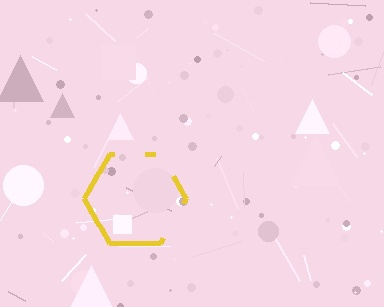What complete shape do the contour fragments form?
The contour fragments form a hexagon.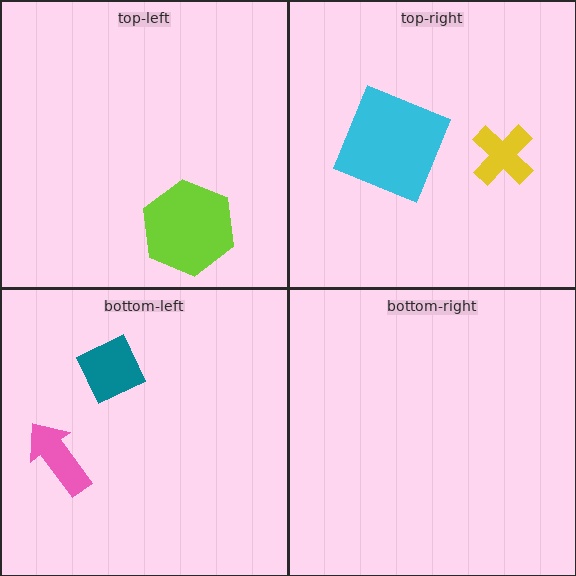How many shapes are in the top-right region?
2.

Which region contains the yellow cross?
The top-right region.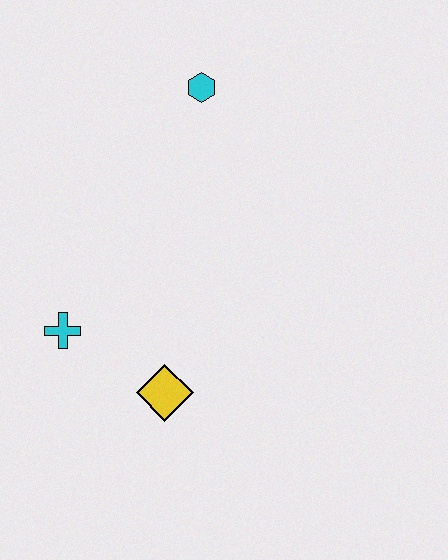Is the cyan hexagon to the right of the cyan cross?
Yes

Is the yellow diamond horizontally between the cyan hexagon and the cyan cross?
Yes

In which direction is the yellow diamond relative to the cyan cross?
The yellow diamond is to the right of the cyan cross.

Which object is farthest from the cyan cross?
The cyan hexagon is farthest from the cyan cross.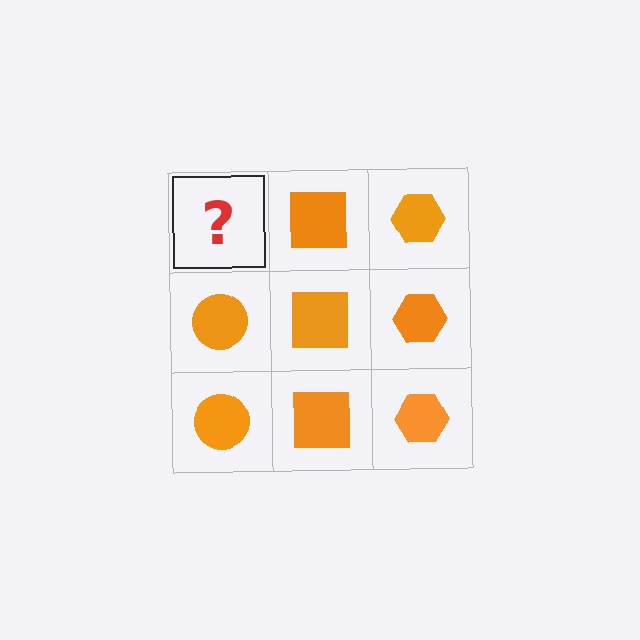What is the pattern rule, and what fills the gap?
The rule is that each column has a consistent shape. The gap should be filled with an orange circle.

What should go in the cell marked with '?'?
The missing cell should contain an orange circle.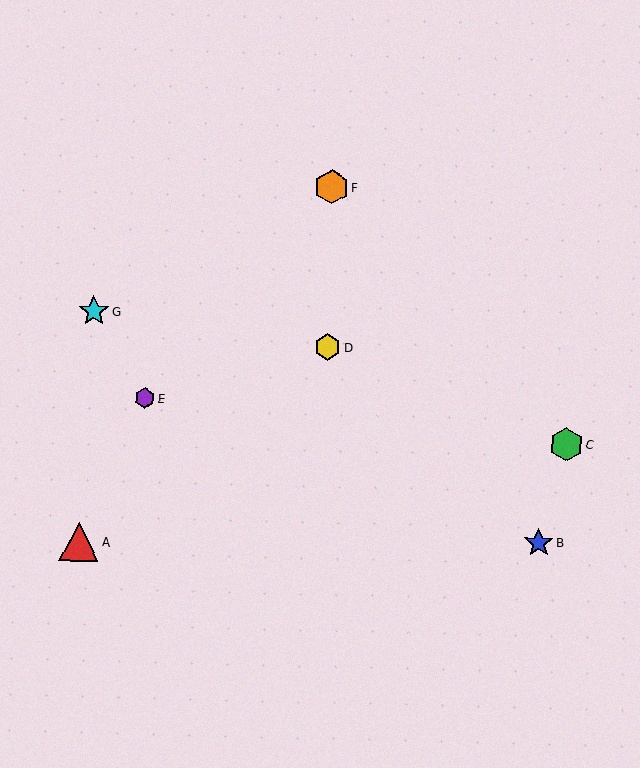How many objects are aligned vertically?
2 objects (D, F) are aligned vertically.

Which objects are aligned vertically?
Objects D, F are aligned vertically.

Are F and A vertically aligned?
No, F is at x≈332 and A is at x≈79.